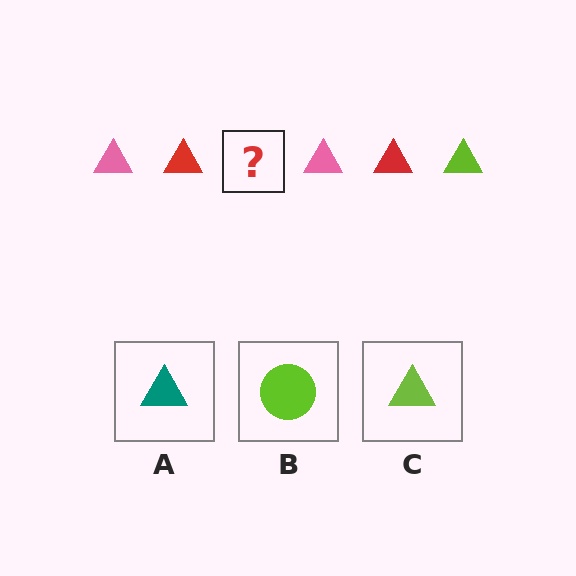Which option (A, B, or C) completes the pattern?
C.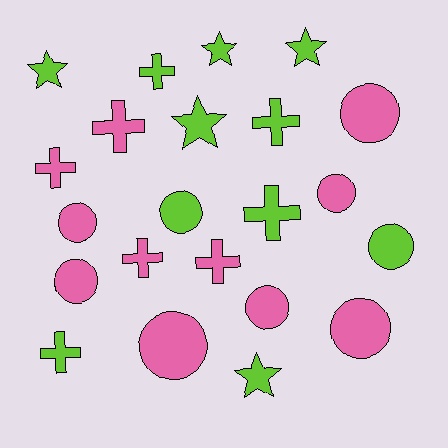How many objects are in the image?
There are 22 objects.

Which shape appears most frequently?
Circle, with 9 objects.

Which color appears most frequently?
Pink, with 11 objects.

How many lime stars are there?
There are 5 lime stars.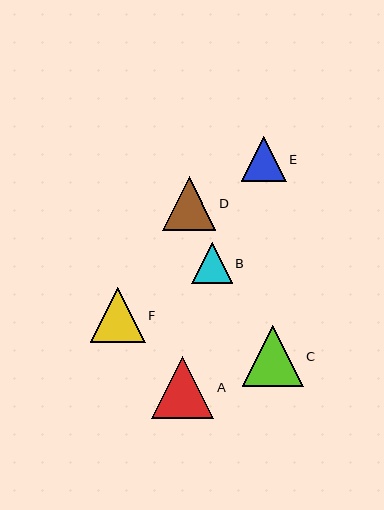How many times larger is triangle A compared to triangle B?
Triangle A is approximately 1.5 times the size of triangle B.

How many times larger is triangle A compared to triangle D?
Triangle A is approximately 1.2 times the size of triangle D.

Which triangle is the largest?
Triangle A is the largest with a size of approximately 62 pixels.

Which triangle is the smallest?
Triangle B is the smallest with a size of approximately 41 pixels.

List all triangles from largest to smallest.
From largest to smallest: A, C, F, D, E, B.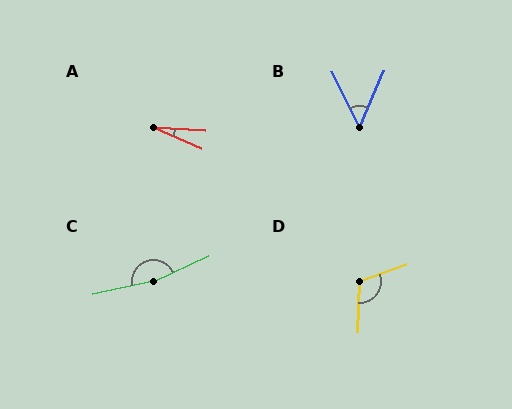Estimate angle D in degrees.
Approximately 111 degrees.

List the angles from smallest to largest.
A (20°), B (50°), D (111°), C (167°).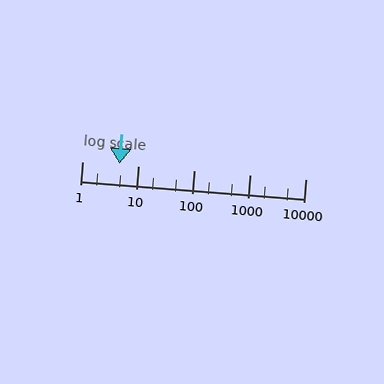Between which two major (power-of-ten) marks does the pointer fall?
The pointer is between 1 and 10.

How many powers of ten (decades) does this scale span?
The scale spans 4 decades, from 1 to 10000.